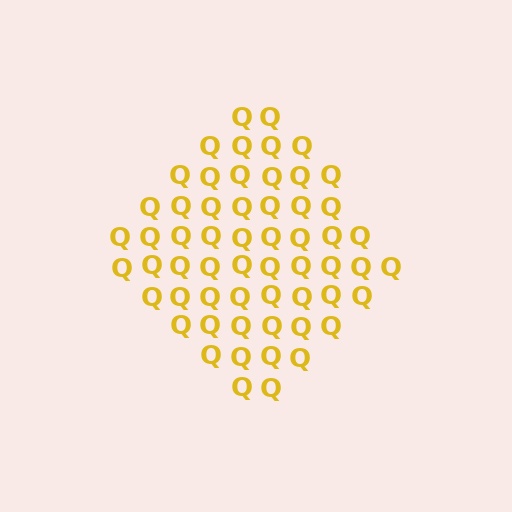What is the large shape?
The large shape is a diamond.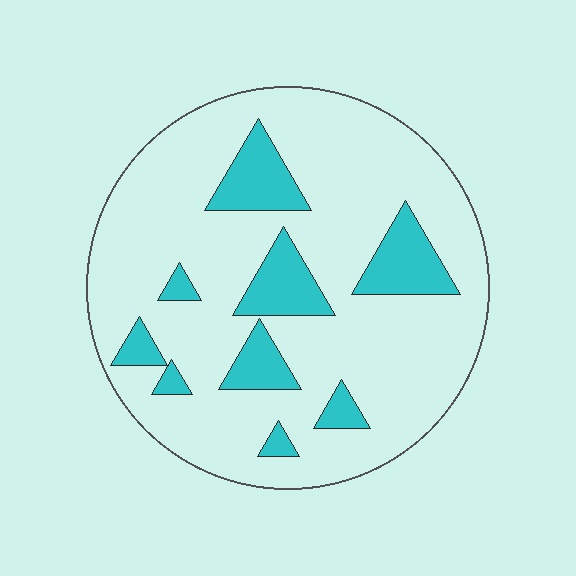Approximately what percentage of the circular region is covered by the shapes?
Approximately 20%.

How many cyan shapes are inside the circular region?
9.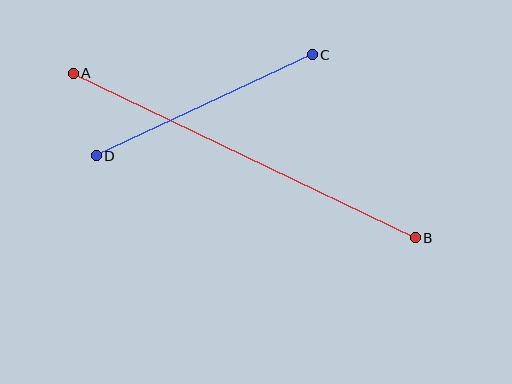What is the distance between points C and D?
The distance is approximately 238 pixels.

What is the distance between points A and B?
The distance is approximately 380 pixels.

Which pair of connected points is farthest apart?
Points A and B are farthest apart.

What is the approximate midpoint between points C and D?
The midpoint is at approximately (204, 105) pixels.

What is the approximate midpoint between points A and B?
The midpoint is at approximately (244, 156) pixels.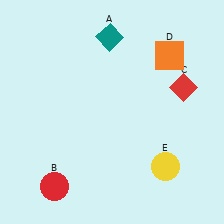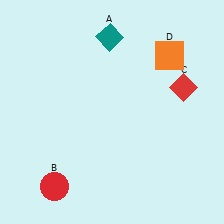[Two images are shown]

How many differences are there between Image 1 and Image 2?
There is 1 difference between the two images.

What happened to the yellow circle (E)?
The yellow circle (E) was removed in Image 2. It was in the bottom-right area of Image 1.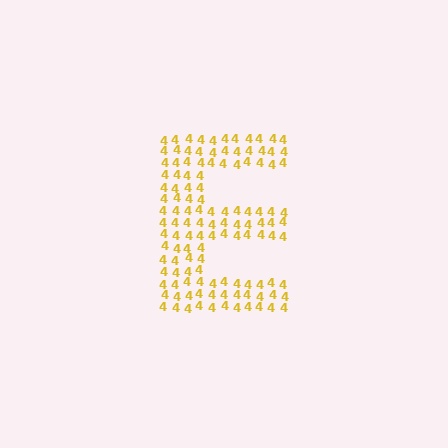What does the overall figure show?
The overall figure shows the letter E.